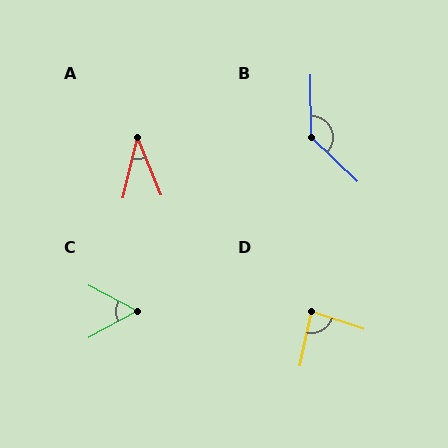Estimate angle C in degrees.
Approximately 56 degrees.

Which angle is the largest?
B, at approximately 134 degrees.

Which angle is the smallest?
A, at approximately 36 degrees.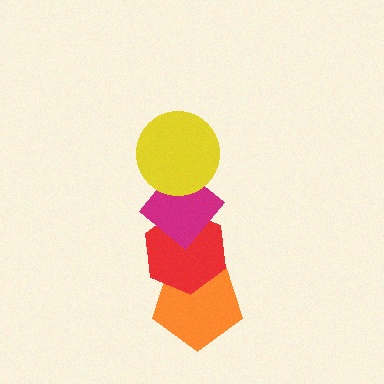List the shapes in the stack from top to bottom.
From top to bottom: the yellow circle, the magenta diamond, the red hexagon, the orange pentagon.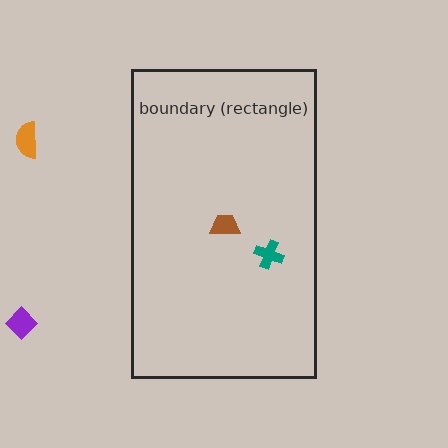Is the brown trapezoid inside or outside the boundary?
Inside.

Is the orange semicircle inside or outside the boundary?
Outside.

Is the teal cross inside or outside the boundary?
Inside.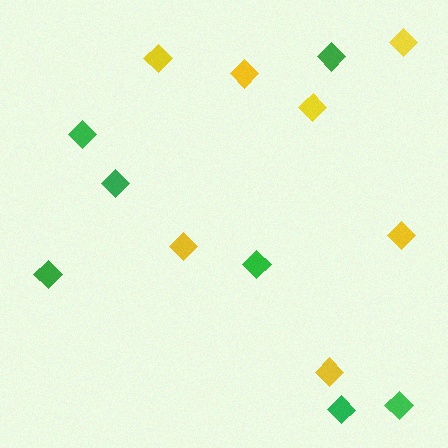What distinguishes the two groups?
There are 2 groups: one group of green diamonds (7) and one group of yellow diamonds (7).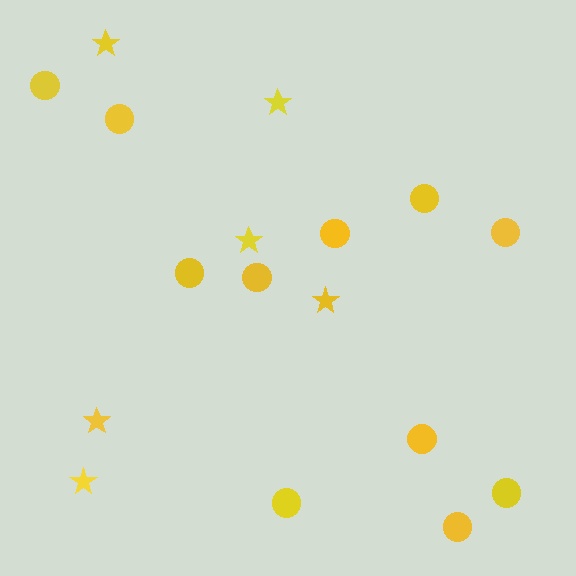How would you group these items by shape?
There are 2 groups: one group of stars (6) and one group of circles (11).